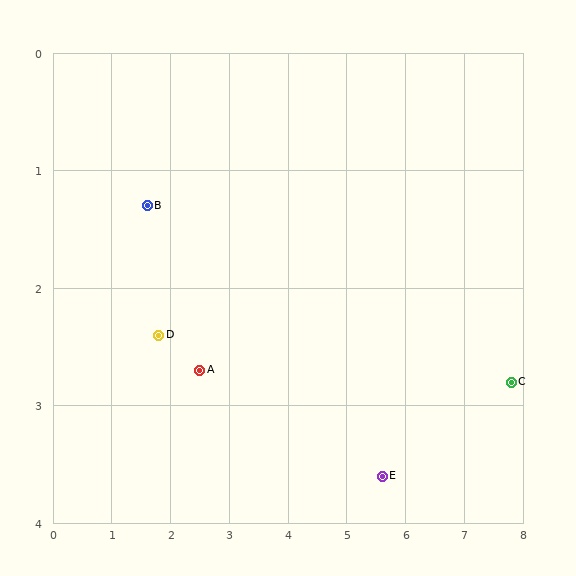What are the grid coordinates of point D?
Point D is at approximately (1.8, 2.4).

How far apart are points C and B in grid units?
Points C and B are about 6.4 grid units apart.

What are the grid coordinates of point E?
Point E is at approximately (5.6, 3.6).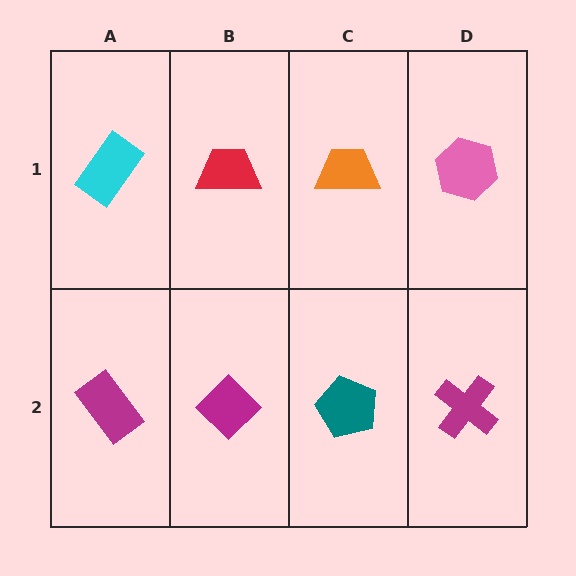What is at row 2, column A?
A magenta rectangle.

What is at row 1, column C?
An orange trapezoid.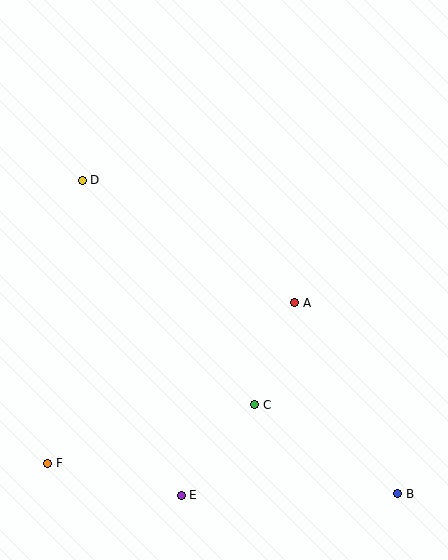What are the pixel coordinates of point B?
Point B is at (398, 494).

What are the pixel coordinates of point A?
Point A is at (295, 303).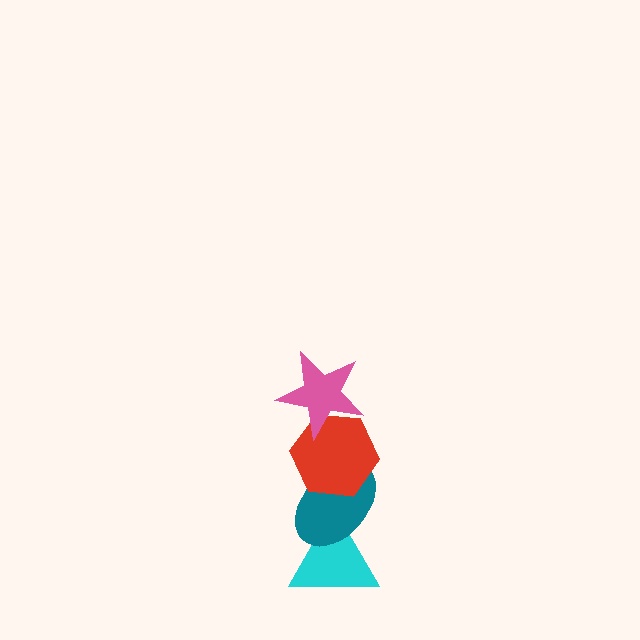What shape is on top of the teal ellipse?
The red hexagon is on top of the teal ellipse.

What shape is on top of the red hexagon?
The pink star is on top of the red hexagon.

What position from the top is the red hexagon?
The red hexagon is 2nd from the top.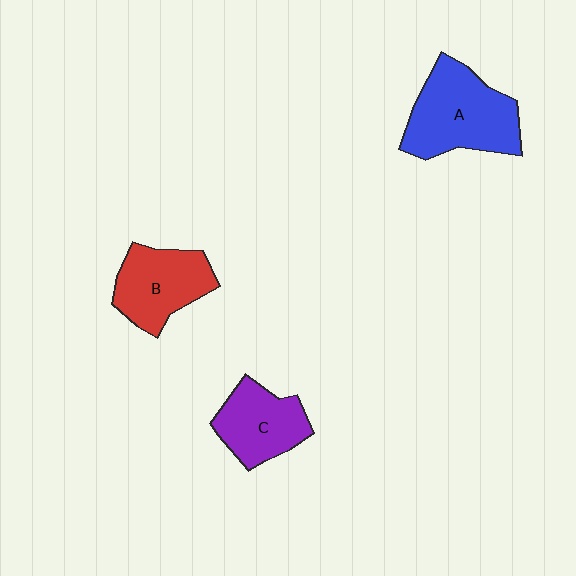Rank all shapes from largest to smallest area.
From largest to smallest: A (blue), B (red), C (purple).